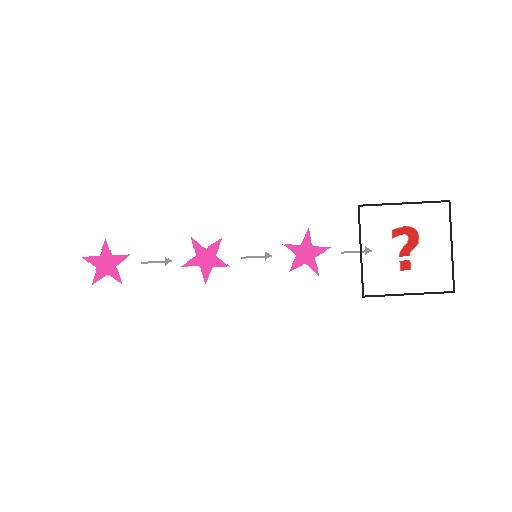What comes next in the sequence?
The next element should be a pink star rotated 120 degrees.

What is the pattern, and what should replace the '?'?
The pattern is that the star rotates 40 degrees each step. The '?' should be a pink star rotated 120 degrees.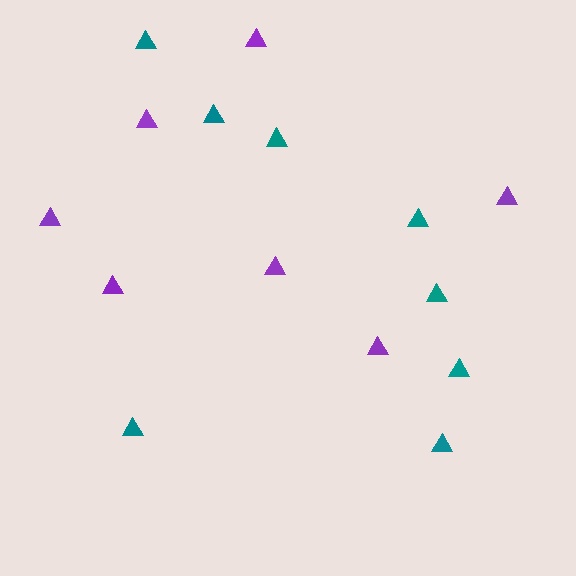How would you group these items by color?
There are 2 groups: one group of purple triangles (7) and one group of teal triangles (8).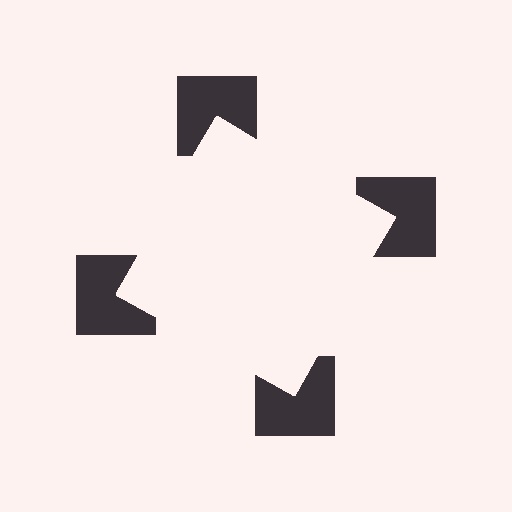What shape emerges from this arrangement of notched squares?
An illusory square — its edges are inferred from the aligned wedge cuts in the notched squares, not physically drawn.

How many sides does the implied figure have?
4 sides.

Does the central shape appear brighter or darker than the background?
It typically appears slightly brighter than the background, even though no actual brightness change is drawn.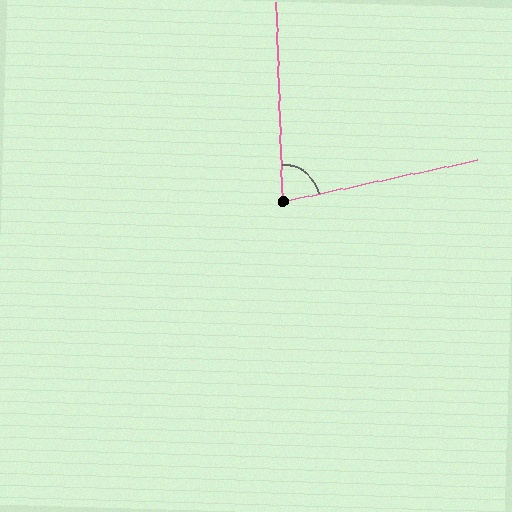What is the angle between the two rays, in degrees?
Approximately 80 degrees.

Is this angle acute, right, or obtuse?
It is acute.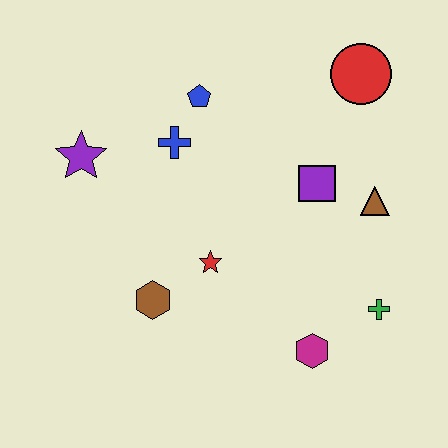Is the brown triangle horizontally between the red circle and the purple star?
No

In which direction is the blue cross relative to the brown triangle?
The blue cross is to the left of the brown triangle.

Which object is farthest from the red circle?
The brown hexagon is farthest from the red circle.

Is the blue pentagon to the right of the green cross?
No